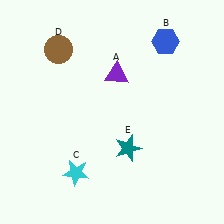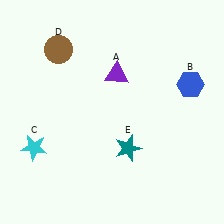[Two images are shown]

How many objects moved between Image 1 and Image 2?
2 objects moved between the two images.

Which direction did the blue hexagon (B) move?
The blue hexagon (B) moved down.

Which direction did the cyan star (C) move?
The cyan star (C) moved left.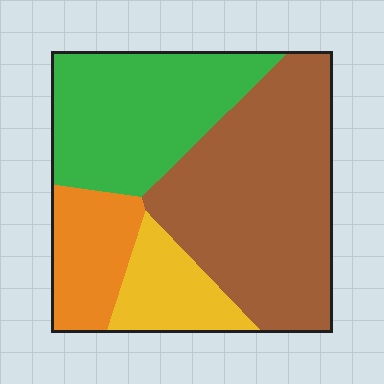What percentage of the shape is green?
Green takes up about one third (1/3) of the shape.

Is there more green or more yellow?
Green.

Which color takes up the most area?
Brown, at roughly 45%.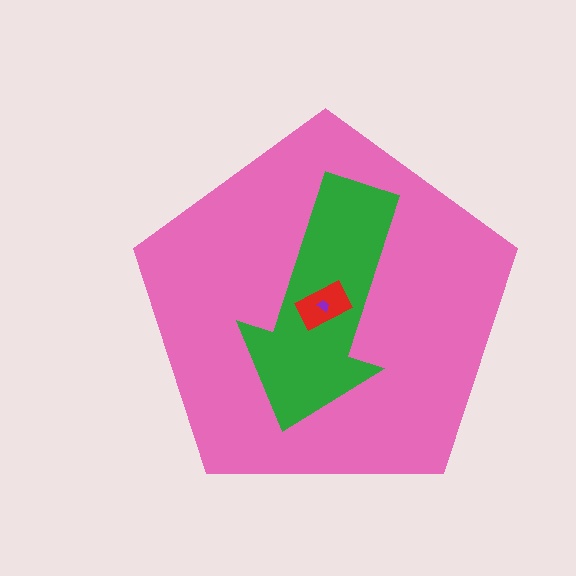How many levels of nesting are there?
4.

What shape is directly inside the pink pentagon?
The green arrow.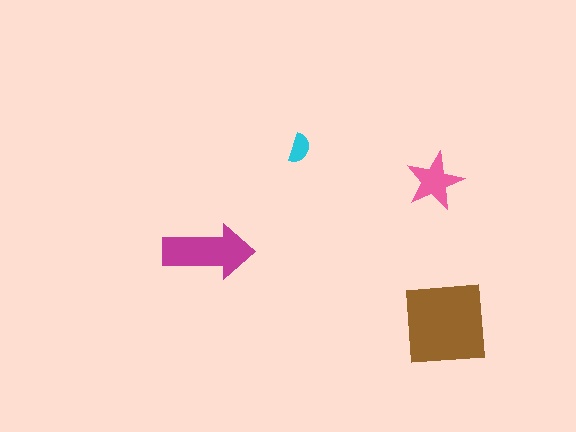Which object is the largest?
The brown square.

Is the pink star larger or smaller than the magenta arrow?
Smaller.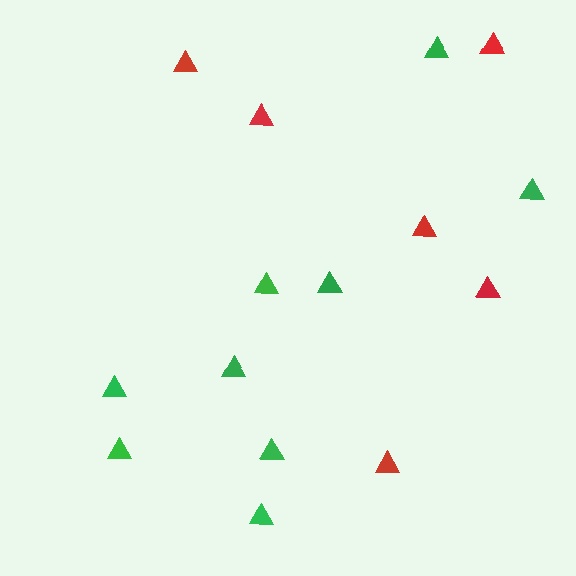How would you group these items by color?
There are 2 groups: one group of red triangles (6) and one group of green triangles (9).